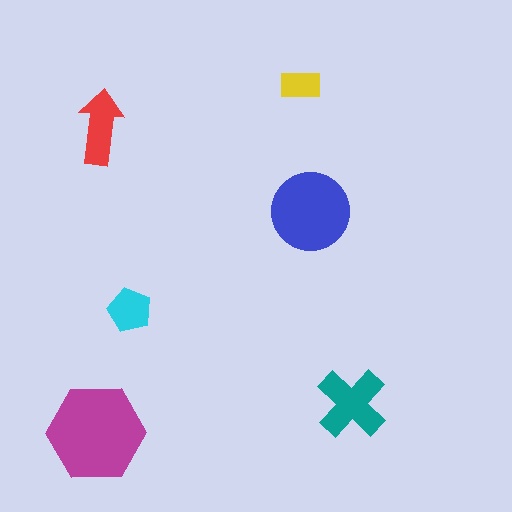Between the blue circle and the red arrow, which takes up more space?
The blue circle.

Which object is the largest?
The magenta hexagon.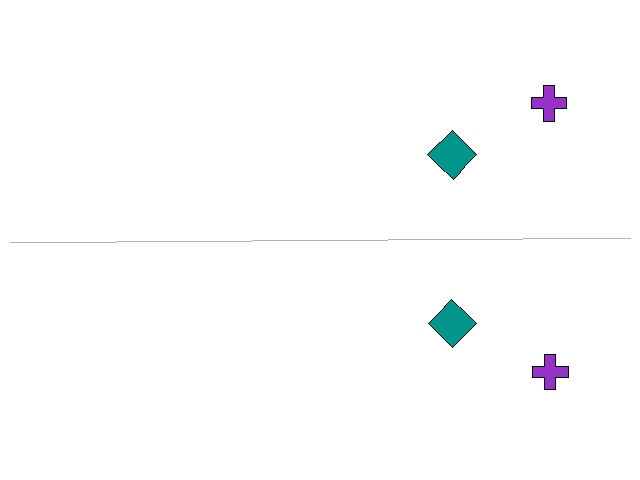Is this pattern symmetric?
Yes, this pattern has bilateral (reflection) symmetry.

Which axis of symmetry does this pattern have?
The pattern has a horizontal axis of symmetry running through the center of the image.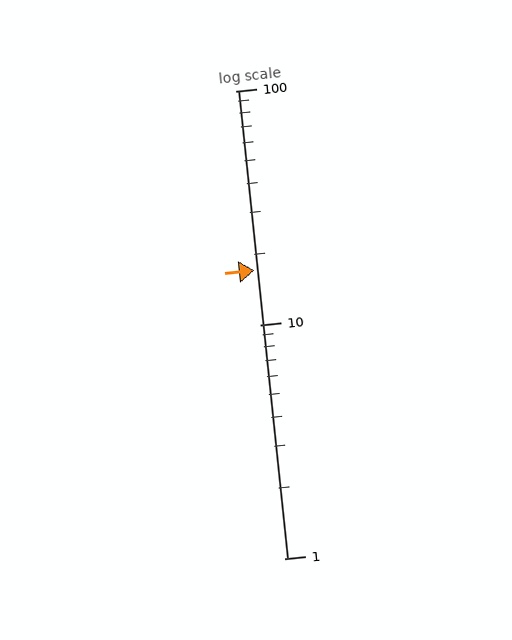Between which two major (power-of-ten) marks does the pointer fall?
The pointer is between 10 and 100.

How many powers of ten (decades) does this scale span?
The scale spans 2 decades, from 1 to 100.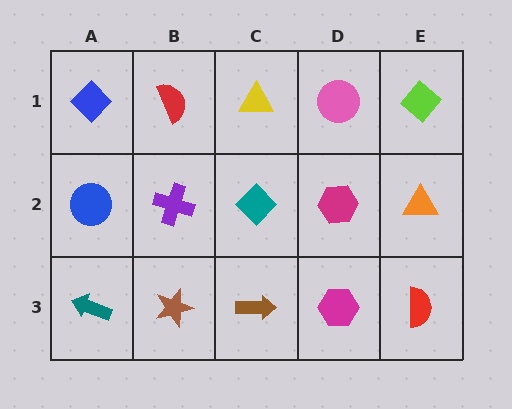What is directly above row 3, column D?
A magenta hexagon.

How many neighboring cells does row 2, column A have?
3.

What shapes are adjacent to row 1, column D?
A magenta hexagon (row 2, column D), a yellow triangle (row 1, column C), a lime diamond (row 1, column E).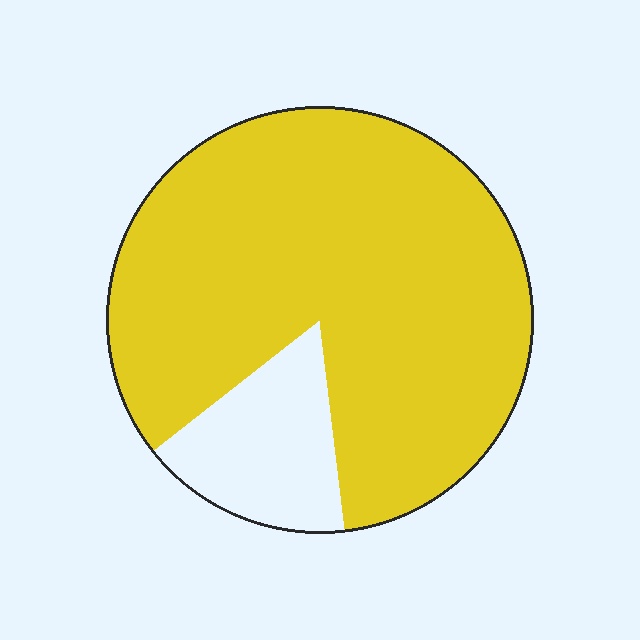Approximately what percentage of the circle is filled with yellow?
Approximately 85%.